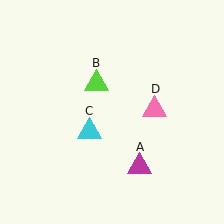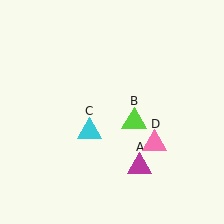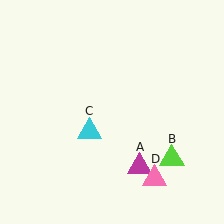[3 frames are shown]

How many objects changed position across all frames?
2 objects changed position: lime triangle (object B), pink triangle (object D).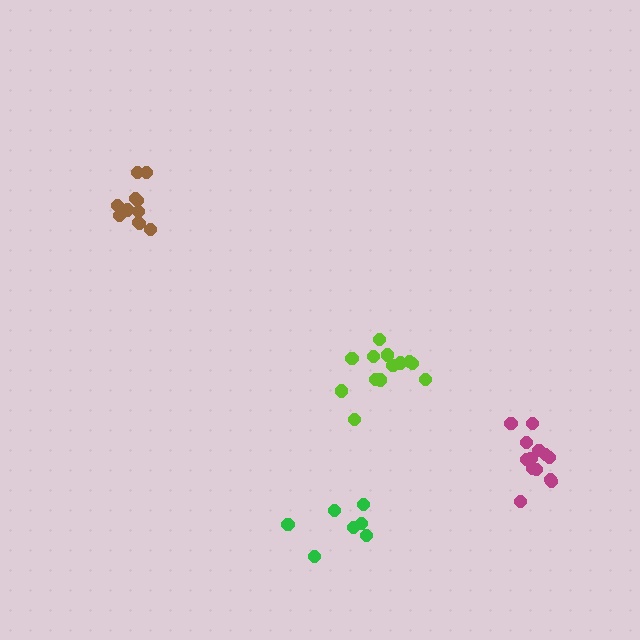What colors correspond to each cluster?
The clusters are colored: green, brown, magenta, lime.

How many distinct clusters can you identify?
There are 4 distinct clusters.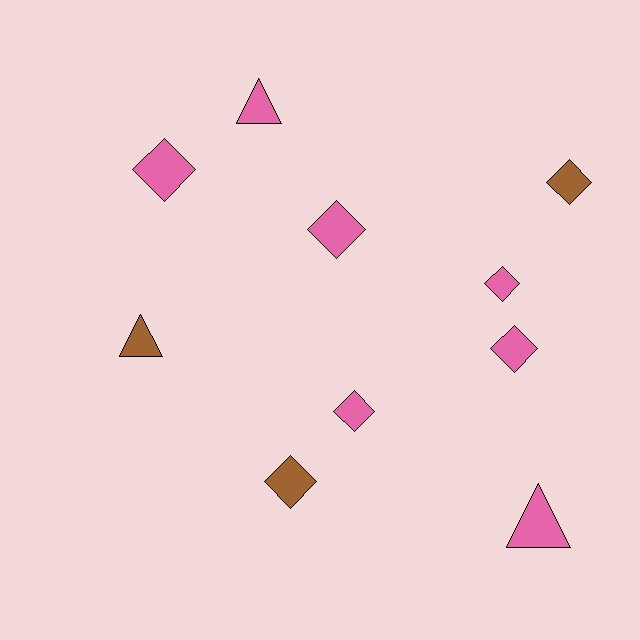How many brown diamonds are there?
There are 2 brown diamonds.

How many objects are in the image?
There are 10 objects.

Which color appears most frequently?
Pink, with 7 objects.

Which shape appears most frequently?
Diamond, with 7 objects.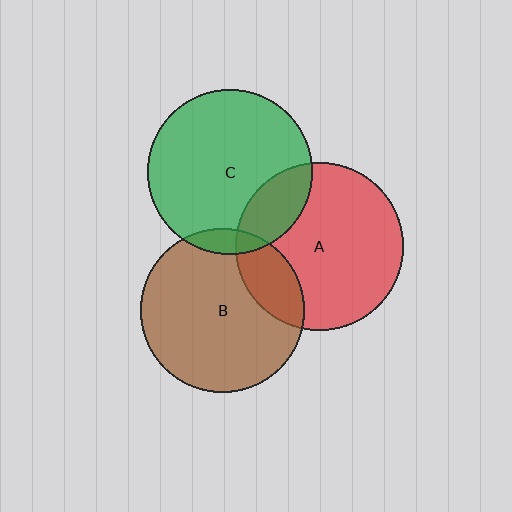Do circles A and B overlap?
Yes.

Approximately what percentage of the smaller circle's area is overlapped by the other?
Approximately 20%.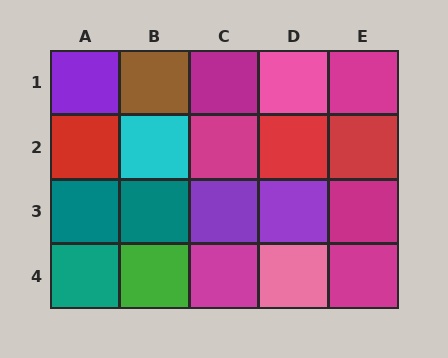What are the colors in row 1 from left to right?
Purple, brown, magenta, pink, magenta.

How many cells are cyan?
1 cell is cyan.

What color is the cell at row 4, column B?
Green.